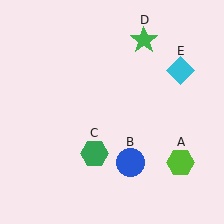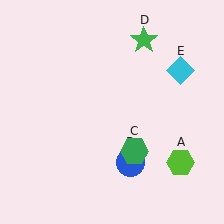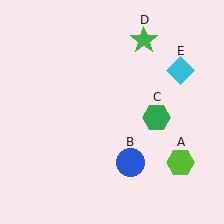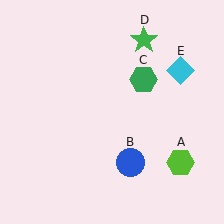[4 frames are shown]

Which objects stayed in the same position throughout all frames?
Lime hexagon (object A) and blue circle (object B) and green star (object D) and cyan diamond (object E) remained stationary.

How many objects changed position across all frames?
1 object changed position: green hexagon (object C).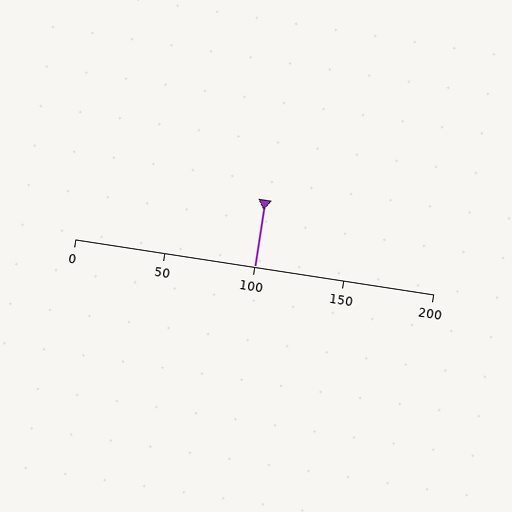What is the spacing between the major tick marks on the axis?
The major ticks are spaced 50 apart.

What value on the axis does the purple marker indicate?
The marker indicates approximately 100.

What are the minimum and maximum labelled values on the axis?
The axis runs from 0 to 200.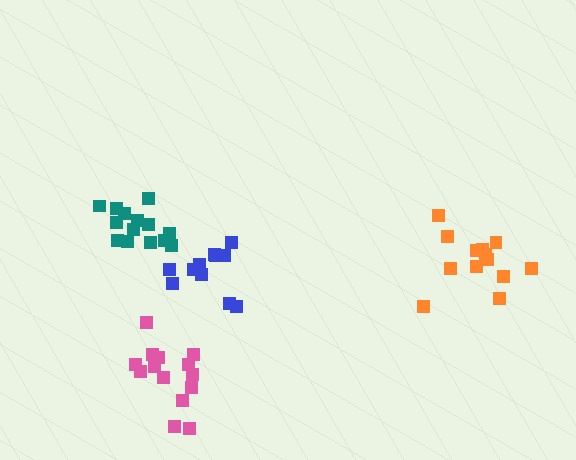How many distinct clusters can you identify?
There are 4 distinct clusters.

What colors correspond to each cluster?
The clusters are colored: blue, orange, teal, pink.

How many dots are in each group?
Group 1: 11 dots, Group 2: 13 dots, Group 3: 14 dots, Group 4: 14 dots (52 total).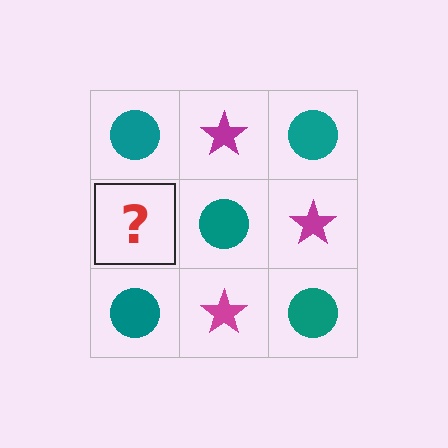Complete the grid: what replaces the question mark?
The question mark should be replaced with a magenta star.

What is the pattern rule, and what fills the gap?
The rule is that it alternates teal circle and magenta star in a checkerboard pattern. The gap should be filled with a magenta star.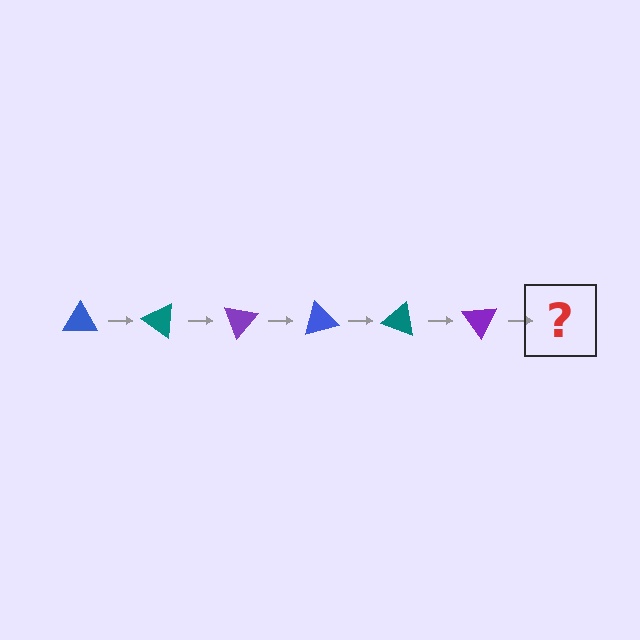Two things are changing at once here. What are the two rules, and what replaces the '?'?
The two rules are that it rotates 35 degrees each step and the color cycles through blue, teal, and purple. The '?' should be a blue triangle, rotated 210 degrees from the start.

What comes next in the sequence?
The next element should be a blue triangle, rotated 210 degrees from the start.